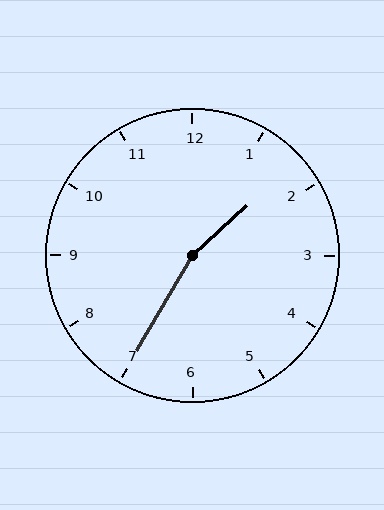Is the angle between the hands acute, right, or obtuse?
It is obtuse.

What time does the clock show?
1:35.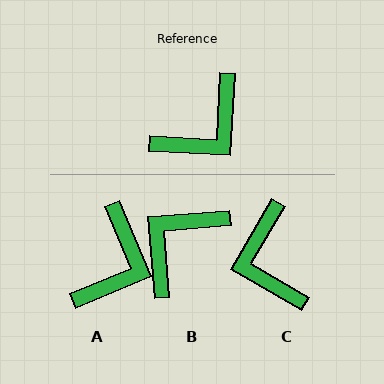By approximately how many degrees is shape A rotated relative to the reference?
Approximately 26 degrees counter-clockwise.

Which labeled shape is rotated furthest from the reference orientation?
B, about 172 degrees away.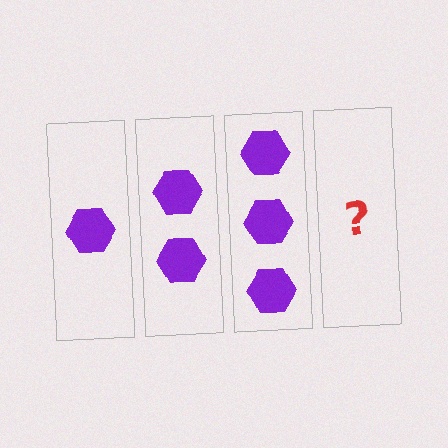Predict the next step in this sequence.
The next step is 4 hexagons.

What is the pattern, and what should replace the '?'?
The pattern is that each step adds one more hexagon. The '?' should be 4 hexagons.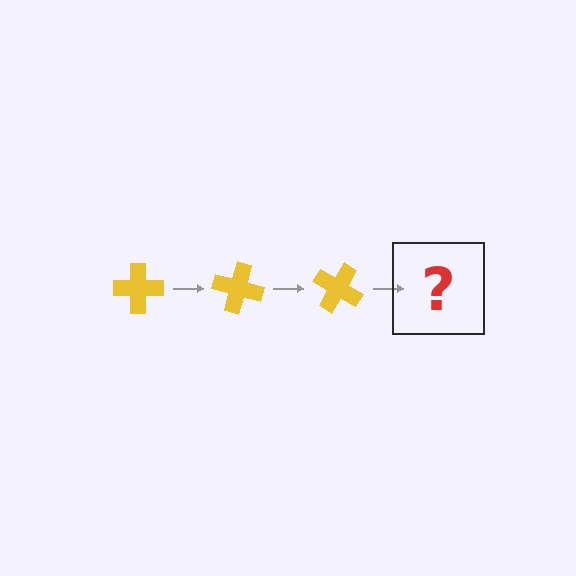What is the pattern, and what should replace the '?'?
The pattern is that the cross rotates 15 degrees each step. The '?' should be a yellow cross rotated 45 degrees.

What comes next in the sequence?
The next element should be a yellow cross rotated 45 degrees.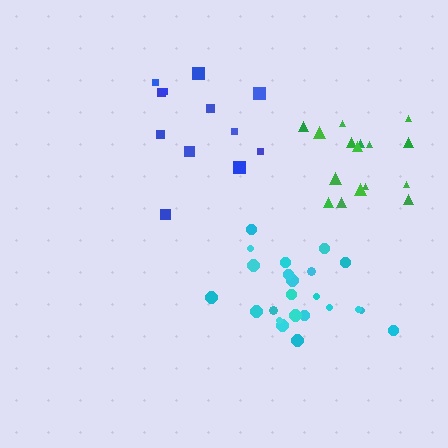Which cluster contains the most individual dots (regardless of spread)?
Cyan (24).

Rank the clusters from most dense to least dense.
green, cyan, blue.